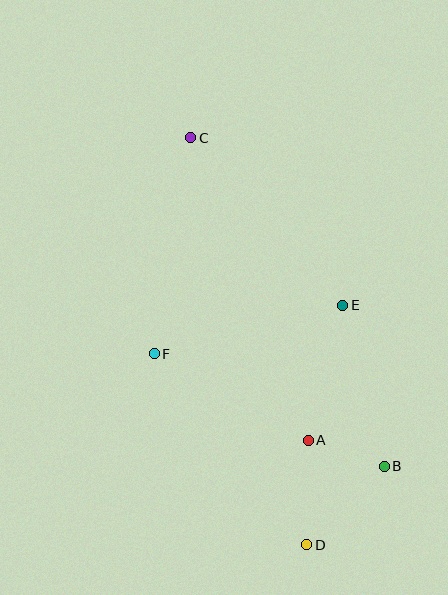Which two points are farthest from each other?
Points C and D are farthest from each other.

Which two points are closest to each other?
Points A and B are closest to each other.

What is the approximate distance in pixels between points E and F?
The distance between E and F is approximately 195 pixels.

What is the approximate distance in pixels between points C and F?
The distance between C and F is approximately 219 pixels.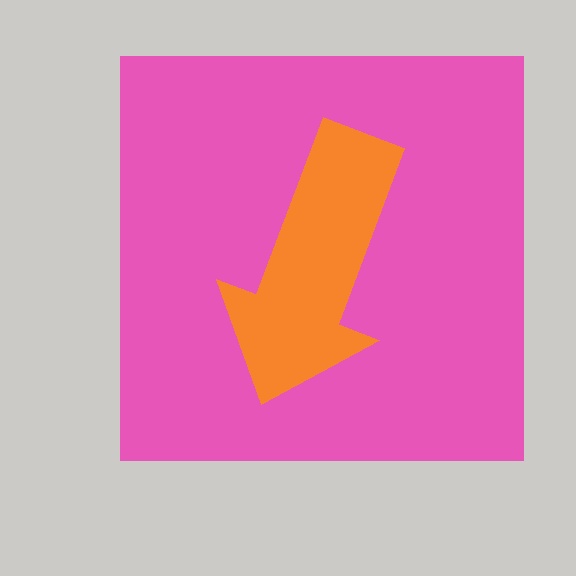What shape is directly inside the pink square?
The orange arrow.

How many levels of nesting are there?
2.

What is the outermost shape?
The pink square.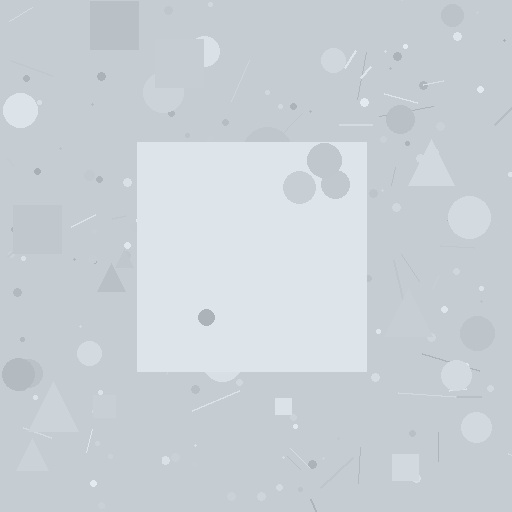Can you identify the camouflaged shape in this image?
The camouflaged shape is a square.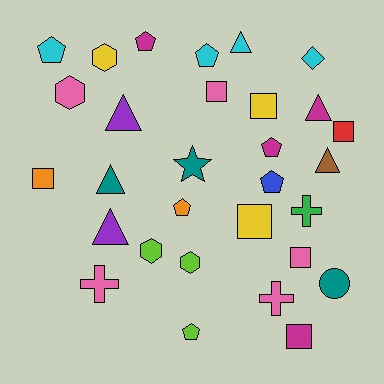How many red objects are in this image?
There is 1 red object.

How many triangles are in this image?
There are 6 triangles.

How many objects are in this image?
There are 30 objects.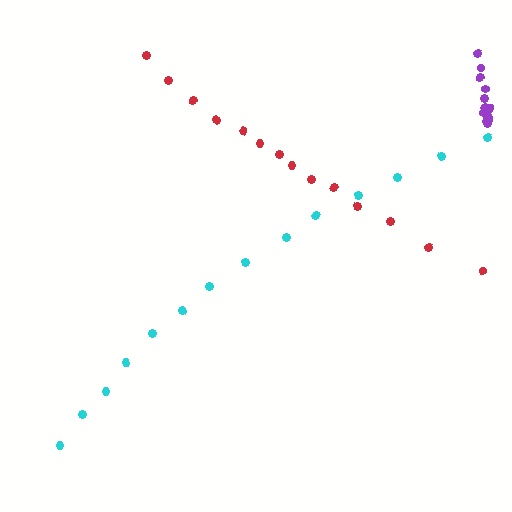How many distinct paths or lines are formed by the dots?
There are 3 distinct paths.